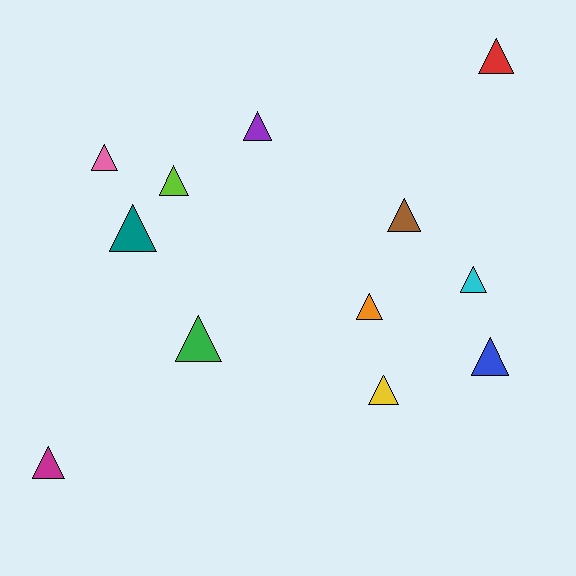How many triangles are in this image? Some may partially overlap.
There are 12 triangles.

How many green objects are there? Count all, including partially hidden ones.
There is 1 green object.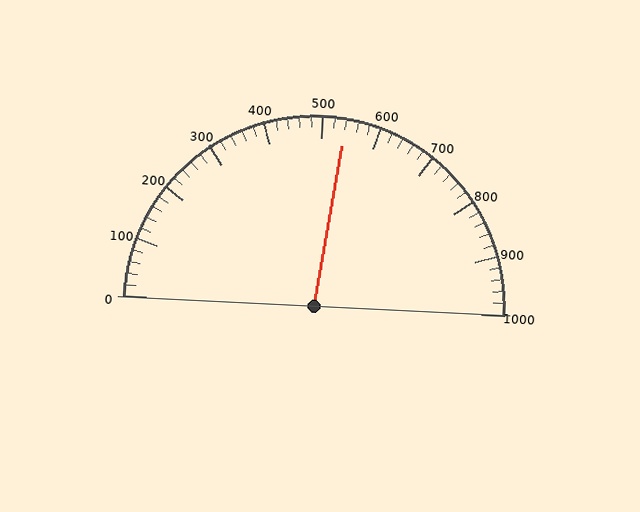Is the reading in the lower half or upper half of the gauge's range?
The reading is in the upper half of the range (0 to 1000).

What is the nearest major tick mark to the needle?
The nearest major tick mark is 500.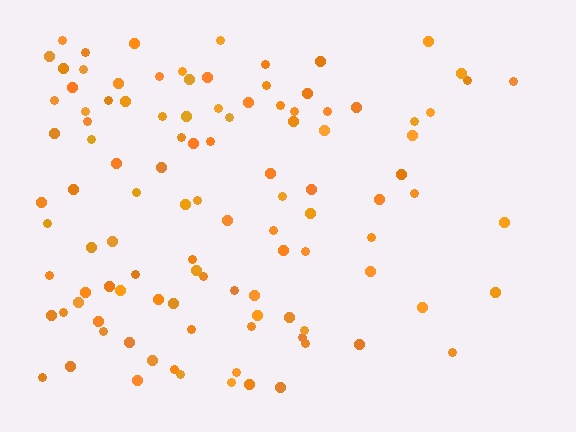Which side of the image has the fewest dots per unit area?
The right.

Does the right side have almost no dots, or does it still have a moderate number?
Still a moderate number, just noticeably fewer than the left.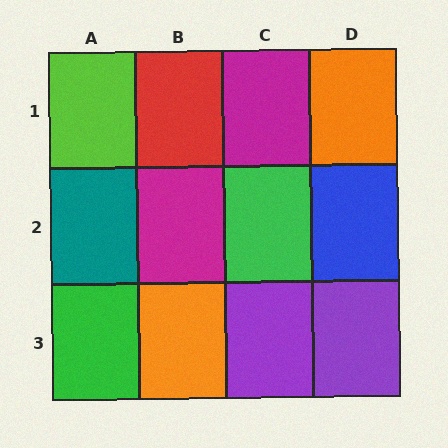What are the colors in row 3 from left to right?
Green, orange, purple, purple.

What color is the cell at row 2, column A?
Teal.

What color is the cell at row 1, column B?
Red.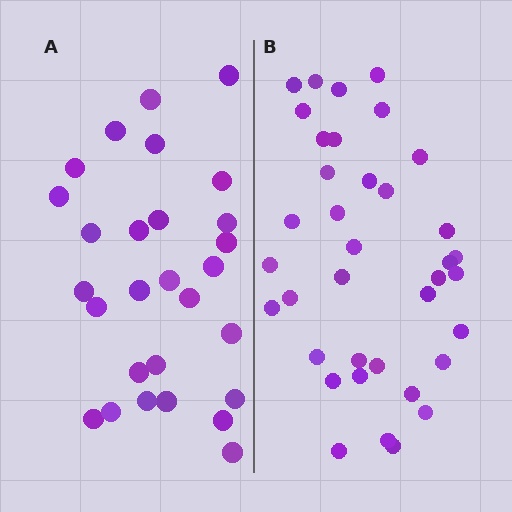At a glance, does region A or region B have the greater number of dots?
Region B (the right region) has more dots.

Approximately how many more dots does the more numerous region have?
Region B has roughly 8 or so more dots than region A.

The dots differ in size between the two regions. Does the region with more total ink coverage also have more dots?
No. Region A has more total ink coverage because its dots are larger, but region B actually contains more individual dots. Total area can be misleading — the number of items is what matters here.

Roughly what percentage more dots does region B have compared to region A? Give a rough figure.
About 30% more.